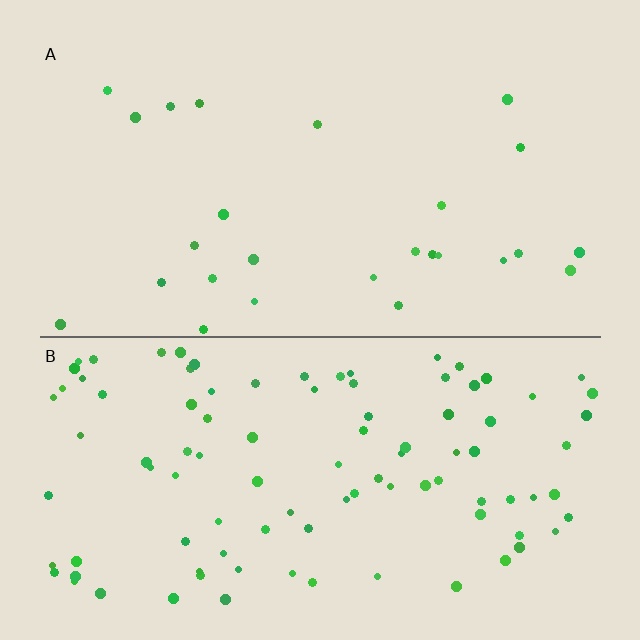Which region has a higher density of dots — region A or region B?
B (the bottom).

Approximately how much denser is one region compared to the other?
Approximately 3.8× — region B over region A.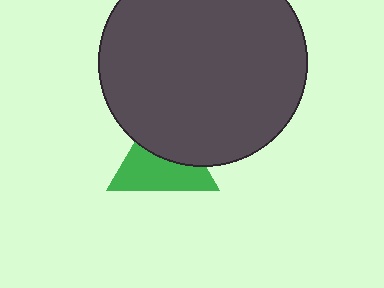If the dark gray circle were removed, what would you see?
You would see the complete green triangle.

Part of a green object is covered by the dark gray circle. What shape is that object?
It is a triangle.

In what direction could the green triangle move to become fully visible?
The green triangle could move down. That would shift it out from behind the dark gray circle entirely.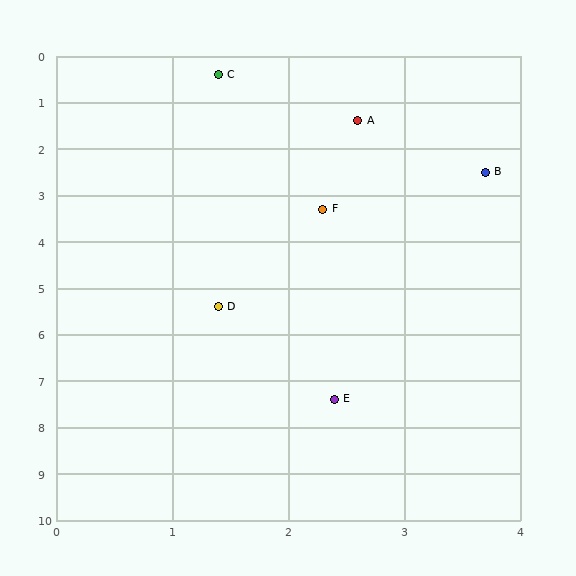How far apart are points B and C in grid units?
Points B and C are about 3.1 grid units apart.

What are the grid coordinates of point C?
Point C is at approximately (1.4, 0.4).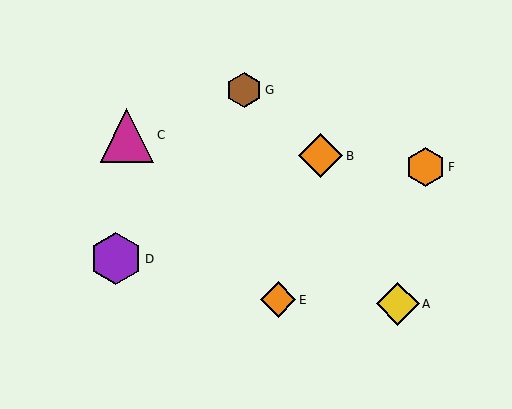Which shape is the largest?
The magenta triangle (labeled C) is the largest.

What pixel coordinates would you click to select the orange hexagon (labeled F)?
Click at (426, 167) to select the orange hexagon F.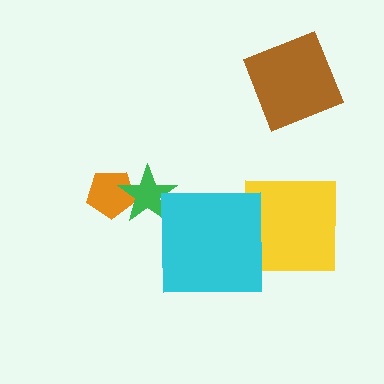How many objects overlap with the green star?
1 object overlaps with the green star.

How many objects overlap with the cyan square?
1 object overlaps with the cyan square.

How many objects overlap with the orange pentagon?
1 object overlaps with the orange pentagon.